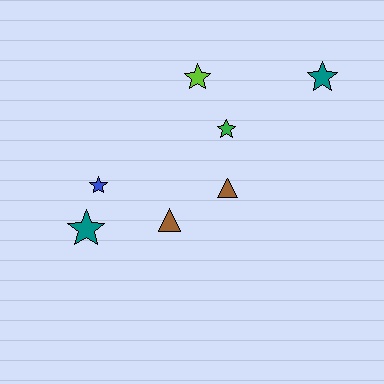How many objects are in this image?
There are 7 objects.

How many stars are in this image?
There are 5 stars.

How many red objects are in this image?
There are no red objects.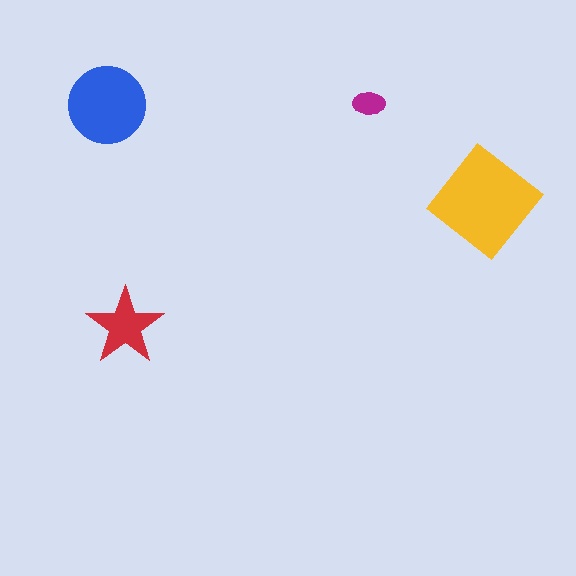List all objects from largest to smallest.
The yellow diamond, the blue circle, the red star, the magenta ellipse.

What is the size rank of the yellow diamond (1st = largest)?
1st.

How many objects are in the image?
There are 4 objects in the image.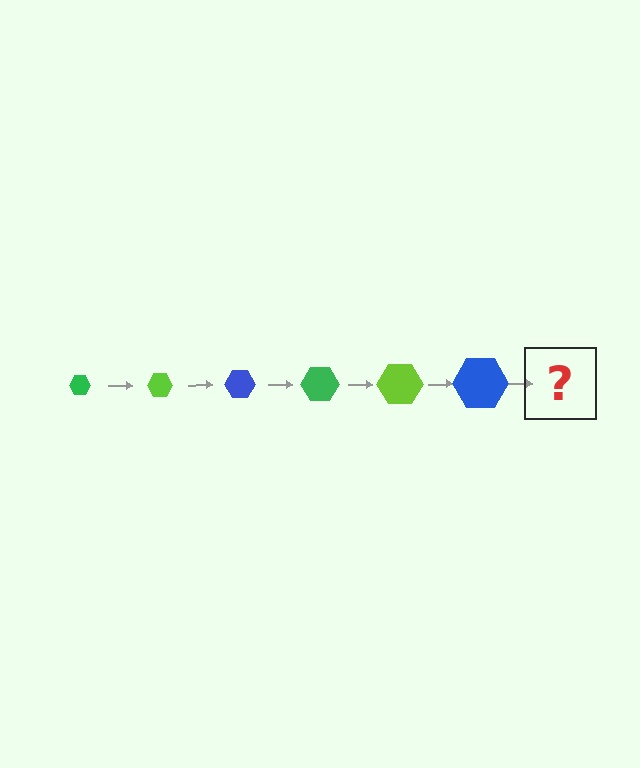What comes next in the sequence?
The next element should be a green hexagon, larger than the previous one.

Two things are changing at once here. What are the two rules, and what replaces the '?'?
The two rules are that the hexagon grows larger each step and the color cycles through green, lime, and blue. The '?' should be a green hexagon, larger than the previous one.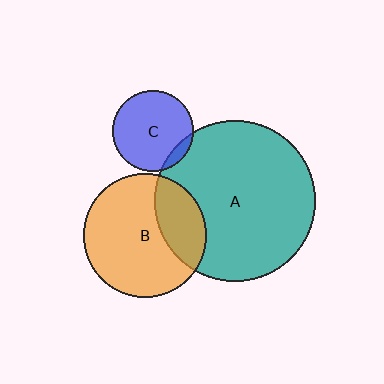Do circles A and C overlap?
Yes.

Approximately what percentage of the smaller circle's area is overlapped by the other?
Approximately 10%.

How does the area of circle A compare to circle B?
Approximately 1.7 times.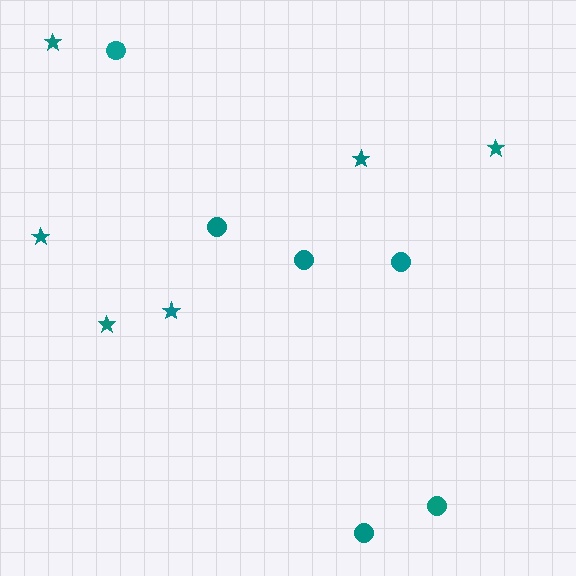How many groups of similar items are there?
There are 2 groups: one group of stars (6) and one group of circles (6).